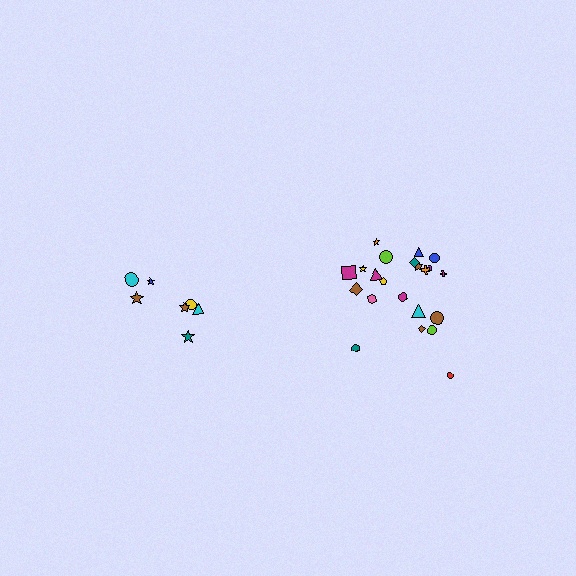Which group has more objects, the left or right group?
The right group.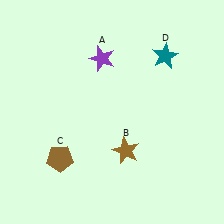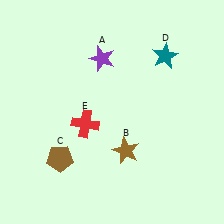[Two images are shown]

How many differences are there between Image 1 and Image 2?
There is 1 difference between the two images.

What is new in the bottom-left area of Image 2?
A red cross (E) was added in the bottom-left area of Image 2.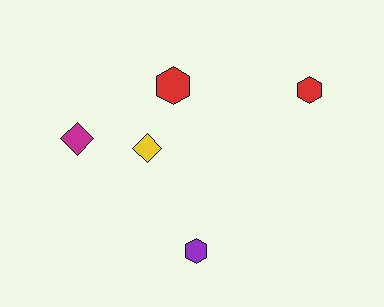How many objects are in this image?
There are 5 objects.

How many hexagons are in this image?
There are 3 hexagons.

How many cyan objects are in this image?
There are no cyan objects.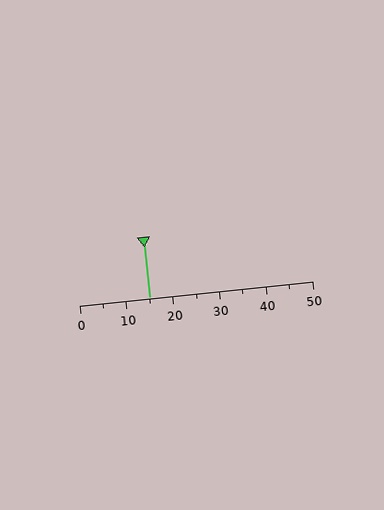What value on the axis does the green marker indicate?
The marker indicates approximately 15.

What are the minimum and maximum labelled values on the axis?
The axis runs from 0 to 50.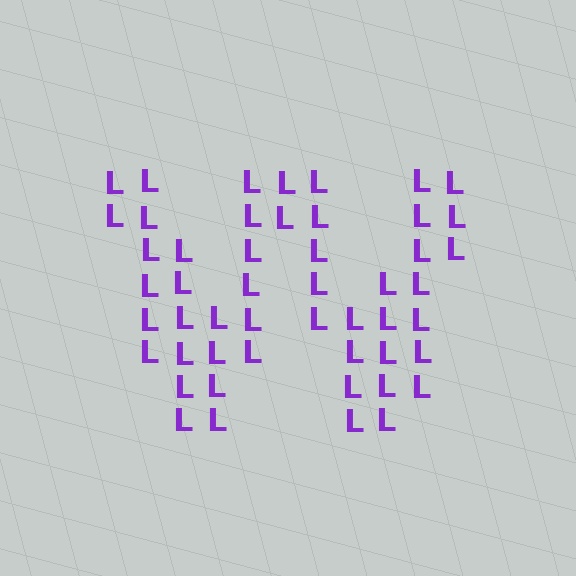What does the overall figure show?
The overall figure shows the letter W.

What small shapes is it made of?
It is made of small letter L's.